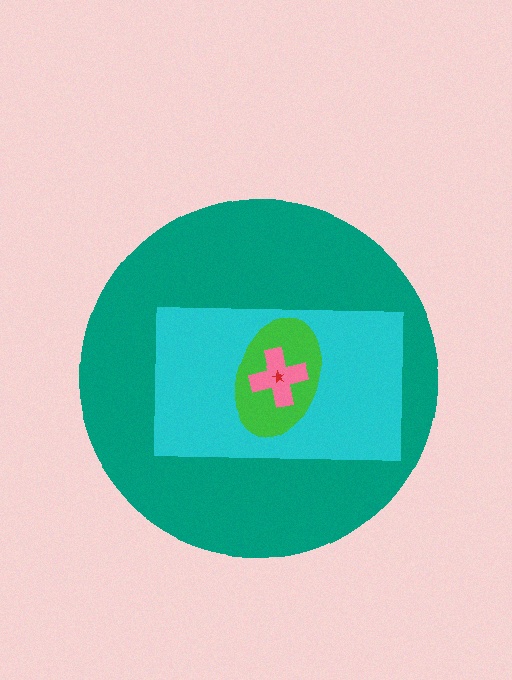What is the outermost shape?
The teal circle.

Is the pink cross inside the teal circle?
Yes.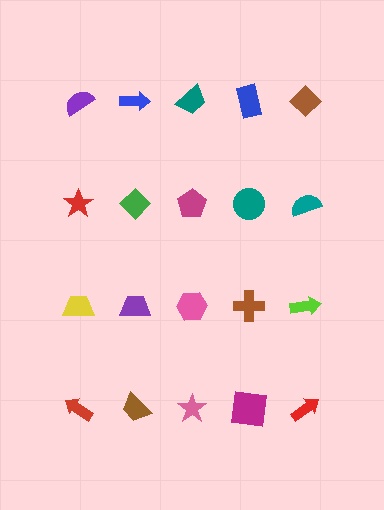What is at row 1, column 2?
A blue arrow.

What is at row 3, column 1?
A yellow trapezoid.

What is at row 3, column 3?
A pink hexagon.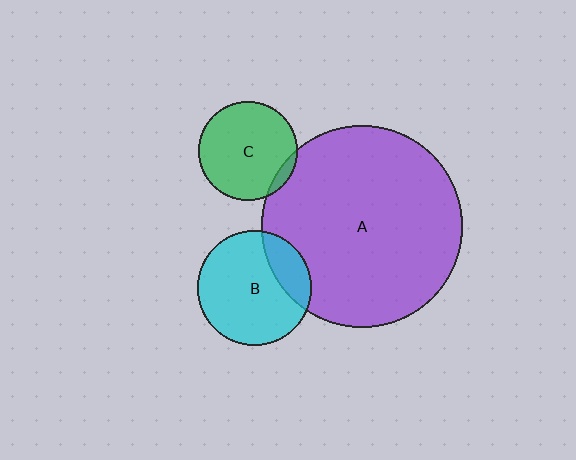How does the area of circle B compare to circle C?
Approximately 1.3 times.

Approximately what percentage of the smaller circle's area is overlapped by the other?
Approximately 20%.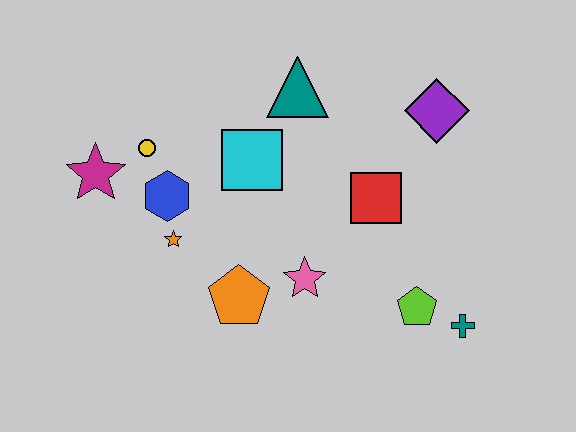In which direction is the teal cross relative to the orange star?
The teal cross is to the right of the orange star.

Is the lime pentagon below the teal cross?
No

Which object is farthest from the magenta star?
The teal cross is farthest from the magenta star.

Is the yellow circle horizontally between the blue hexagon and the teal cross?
No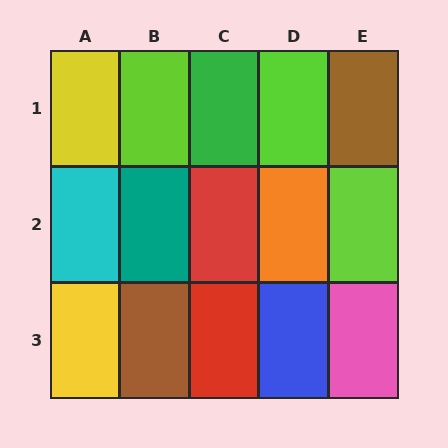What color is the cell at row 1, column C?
Green.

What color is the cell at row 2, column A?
Cyan.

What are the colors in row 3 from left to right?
Yellow, brown, red, blue, pink.